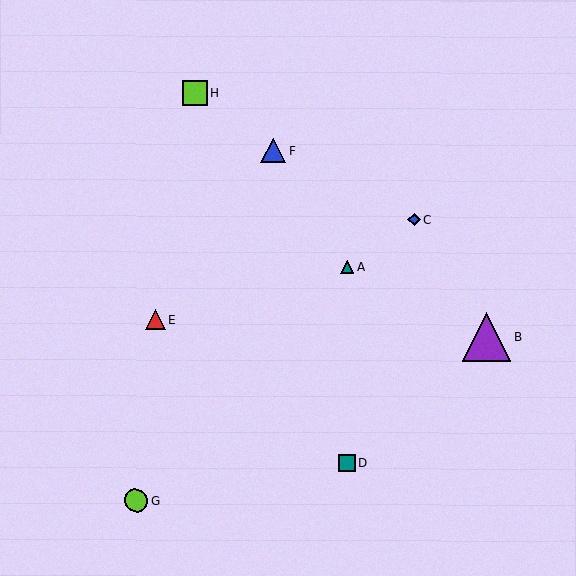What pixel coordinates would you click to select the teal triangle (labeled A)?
Click at (347, 267) to select the teal triangle A.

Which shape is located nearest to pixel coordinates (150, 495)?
The lime circle (labeled G) at (137, 500) is nearest to that location.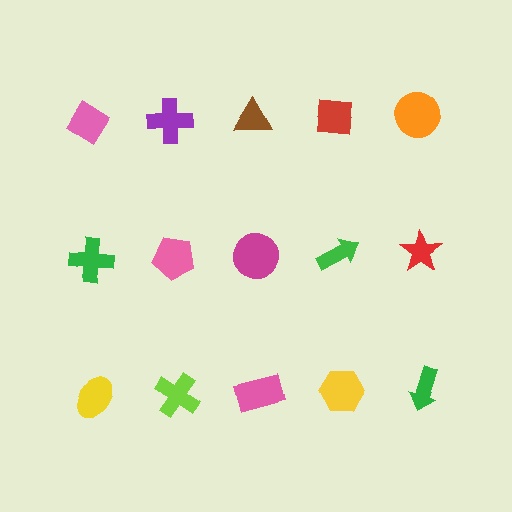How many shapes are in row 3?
5 shapes.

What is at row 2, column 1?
A green cross.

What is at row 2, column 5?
A red star.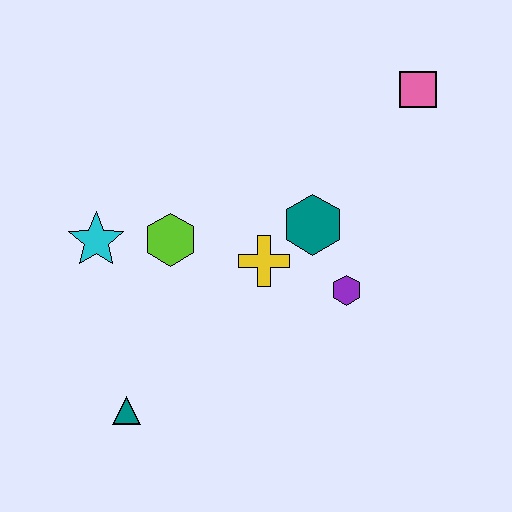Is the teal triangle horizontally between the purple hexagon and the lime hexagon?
No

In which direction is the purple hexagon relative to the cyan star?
The purple hexagon is to the right of the cyan star.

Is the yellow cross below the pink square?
Yes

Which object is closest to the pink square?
The teal hexagon is closest to the pink square.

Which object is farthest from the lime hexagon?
The pink square is farthest from the lime hexagon.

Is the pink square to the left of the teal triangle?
No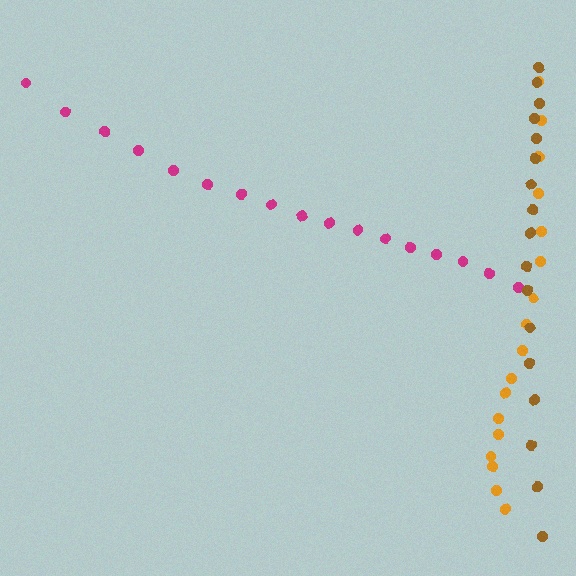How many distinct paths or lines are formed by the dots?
There are 3 distinct paths.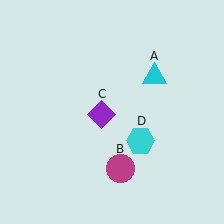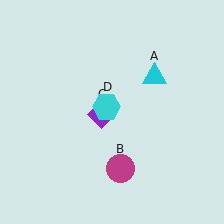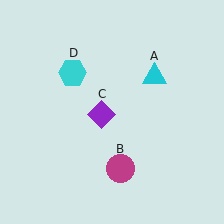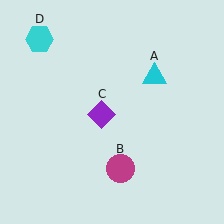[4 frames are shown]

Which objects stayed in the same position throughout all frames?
Cyan triangle (object A) and magenta circle (object B) and purple diamond (object C) remained stationary.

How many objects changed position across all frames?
1 object changed position: cyan hexagon (object D).